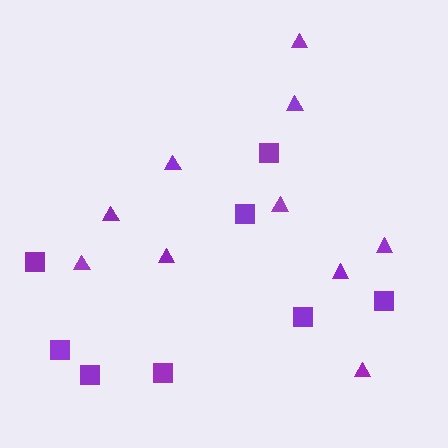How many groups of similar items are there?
There are 2 groups: one group of squares (8) and one group of triangles (10).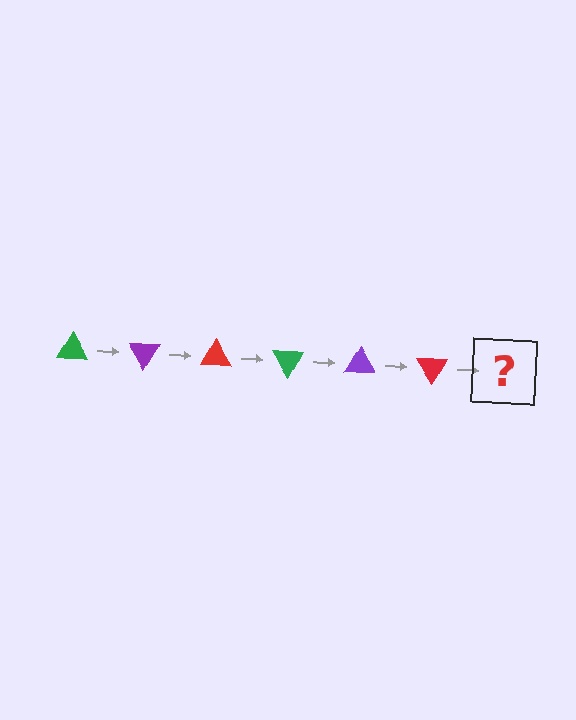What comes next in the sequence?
The next element should be a green triangle, rotated 360 degrees from the start.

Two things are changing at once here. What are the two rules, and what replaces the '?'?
The two rules are that it rotates 60 degrees each step and the color cycles through green, purple, and red. The '?' should be a green triangle, rotated 360 degrees from the start.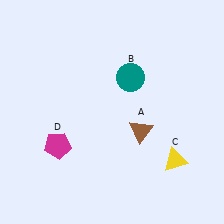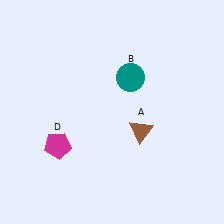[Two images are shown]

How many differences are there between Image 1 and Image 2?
There is 1 difference between the two images.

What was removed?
The yellow triangle (C) was removed in Image 2.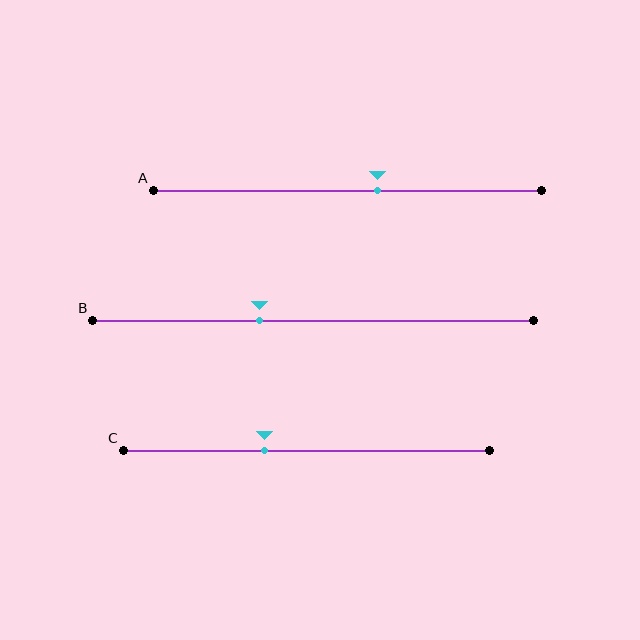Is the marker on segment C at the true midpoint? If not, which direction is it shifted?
No, the marker on segment C is shifted to the left by about 11% of the segment length.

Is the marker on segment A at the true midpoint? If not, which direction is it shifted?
No, the marker on segment A is shifted to the right by about 8% of the segment length.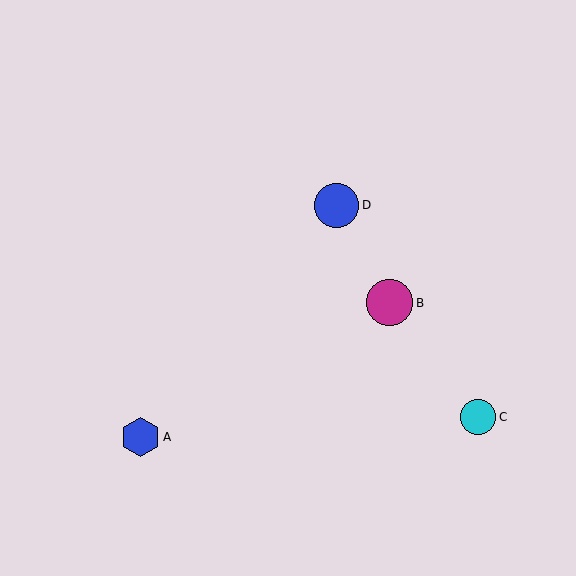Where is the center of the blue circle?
The center of the blue circle is at (337, 205).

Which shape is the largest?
The magenta circle (labeled B) is the largest.